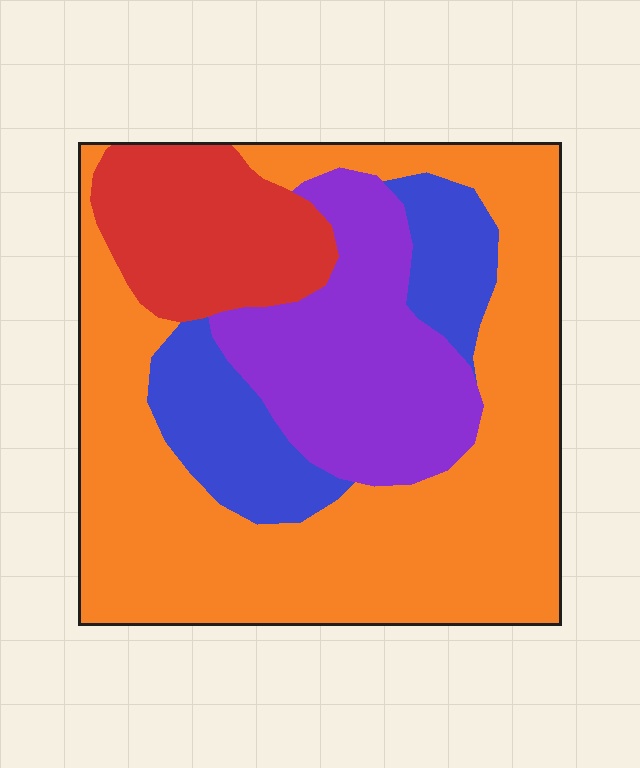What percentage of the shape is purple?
Purple covers 20% of the shape.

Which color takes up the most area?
Orange, at roughly 50%.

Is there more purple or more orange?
Orange.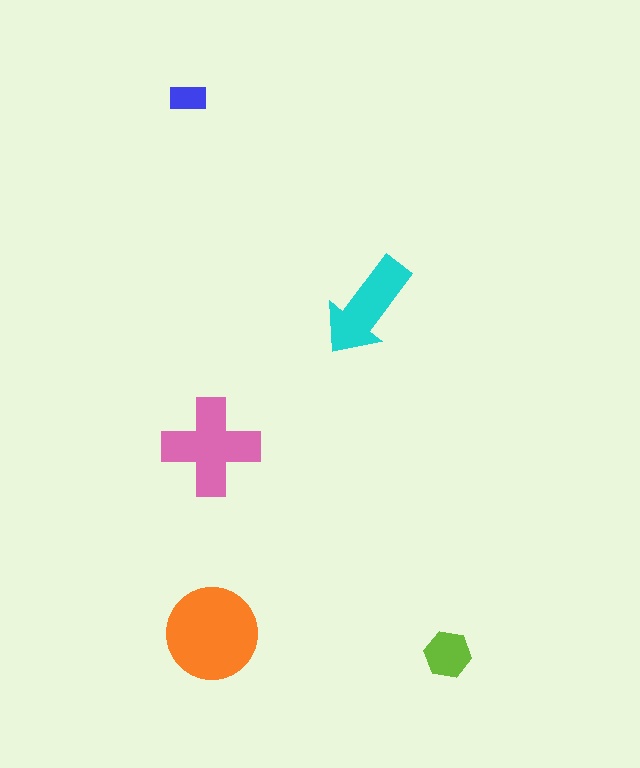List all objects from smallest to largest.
The blue rectangle, the lime hexagon, the cyan arrow, the pink cross, the orange circle.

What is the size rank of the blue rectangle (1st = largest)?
5th.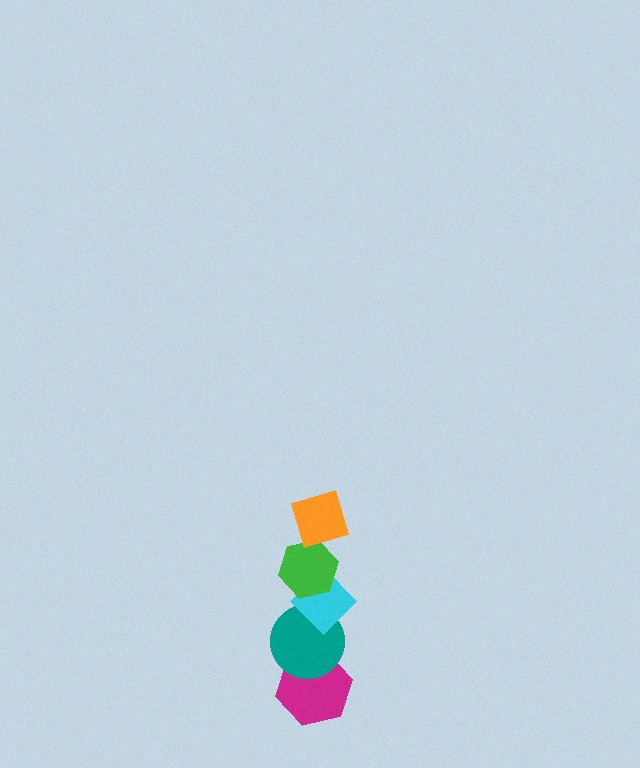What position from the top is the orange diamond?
The orange diamond is 1st from the top.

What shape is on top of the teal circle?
The cyan diamond is on top of the teal circle.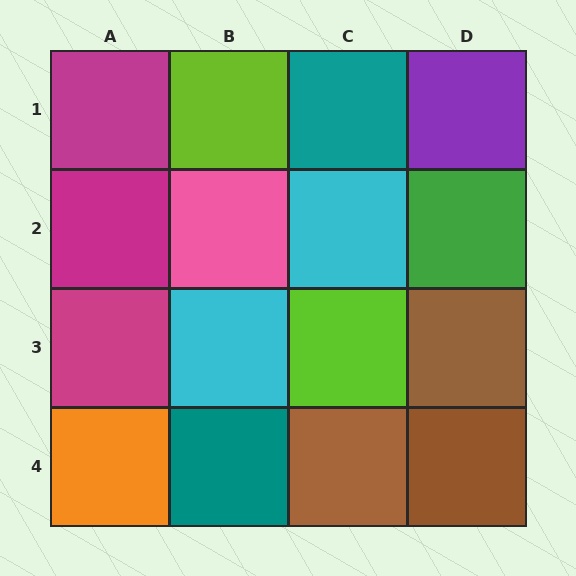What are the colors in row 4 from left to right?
Orange, teal, brown, brown.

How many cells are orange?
1 cell is orange.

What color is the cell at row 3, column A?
Magenta.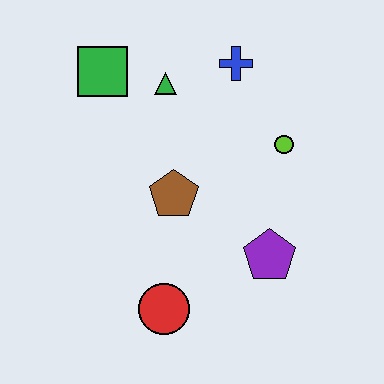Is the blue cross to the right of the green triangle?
Yes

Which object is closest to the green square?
The green triangle is closest to the green square.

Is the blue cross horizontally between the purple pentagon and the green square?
Yes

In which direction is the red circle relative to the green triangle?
The red circle is below the green triangle.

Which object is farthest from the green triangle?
The red circle is farthest from the green triangle.